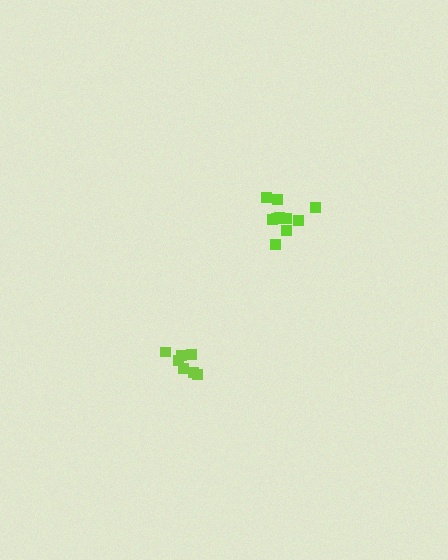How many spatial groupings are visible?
There are 2 spatial groupings.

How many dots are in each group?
Group 1: 7 dots, Group 2: 10 dots (17 total).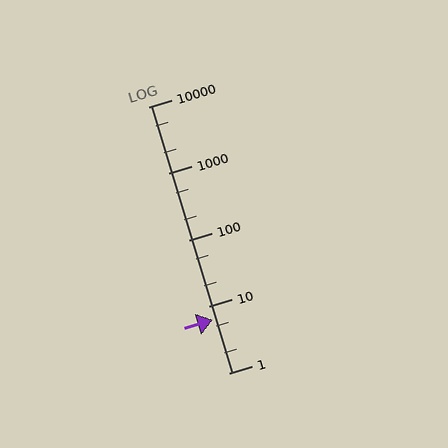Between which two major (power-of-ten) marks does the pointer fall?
The pointer is between 1 and 10.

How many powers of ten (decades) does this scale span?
The scale spans 4 decades, from 1 to 10000.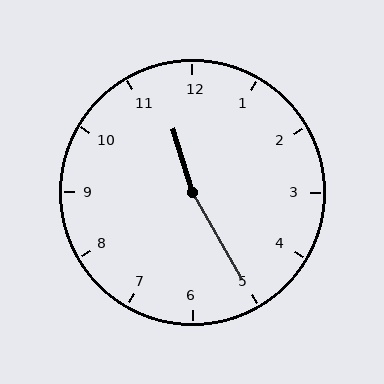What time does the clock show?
11:25.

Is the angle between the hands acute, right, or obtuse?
It is obtuse.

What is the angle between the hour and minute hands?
Approximately 168 degrees.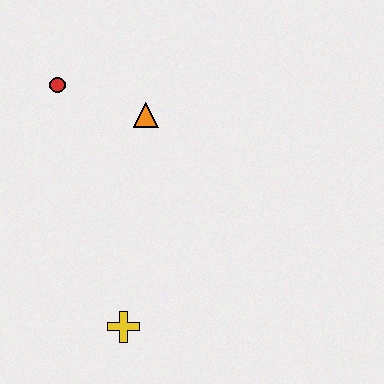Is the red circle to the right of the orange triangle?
No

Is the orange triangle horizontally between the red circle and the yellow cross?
No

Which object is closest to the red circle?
The orange triangle is closest to the red circle.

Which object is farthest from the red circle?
The yellow cross is farthest from the red circle.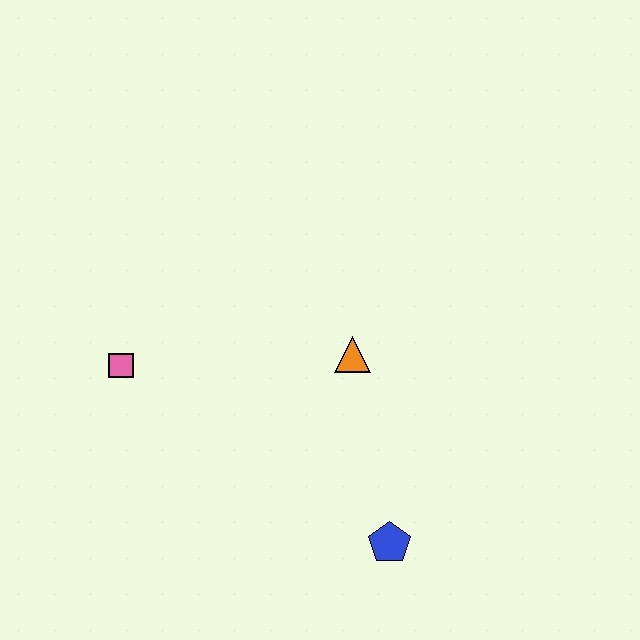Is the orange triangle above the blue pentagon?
Yes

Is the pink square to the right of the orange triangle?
No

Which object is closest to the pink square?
The orange triangle is closest to the pink square.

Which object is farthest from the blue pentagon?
The pink square is farthest from the blue pentagon.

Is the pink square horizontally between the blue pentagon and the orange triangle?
No